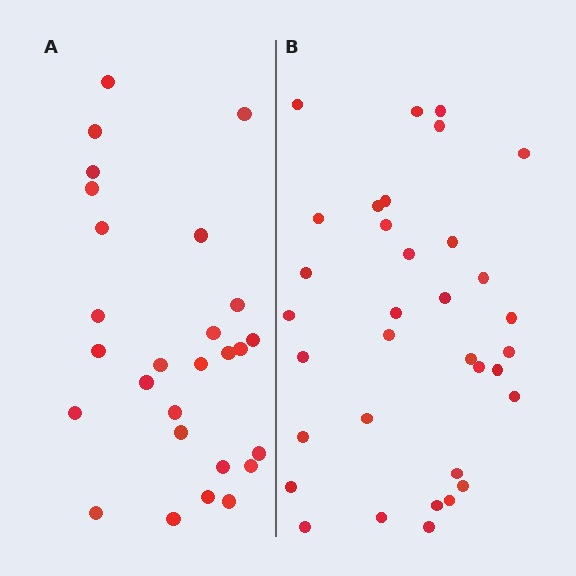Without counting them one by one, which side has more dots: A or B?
Region B (the right region) has more dots.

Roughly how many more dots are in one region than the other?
Region B has roughly 8 or so more dots than region A.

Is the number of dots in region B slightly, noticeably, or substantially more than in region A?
Region B has noticeably more, but not dramatically so. The ratio is roughly 1.3 to 1.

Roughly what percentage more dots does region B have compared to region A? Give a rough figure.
About 25% more.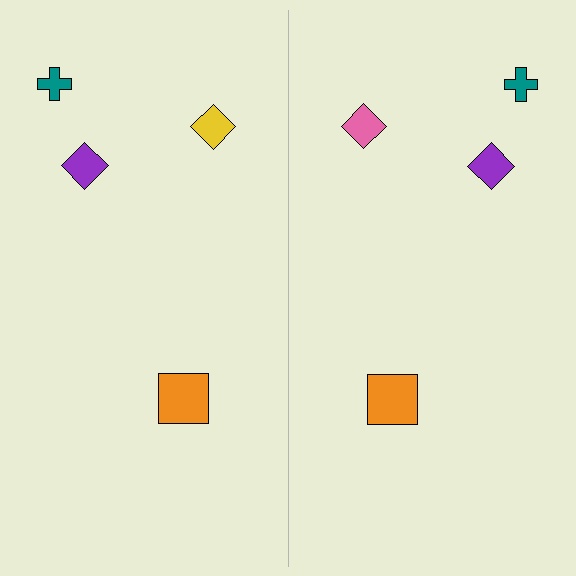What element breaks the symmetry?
The pink diamond on the right side breaks the symmetry — its mirror counterpart is yellow.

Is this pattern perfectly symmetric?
No, the pattern is not perfectly symmetric. The pink diamond on the right side breaks the symmetry — its mirror counterpart is yellow.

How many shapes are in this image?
There are 8 shapes in this image.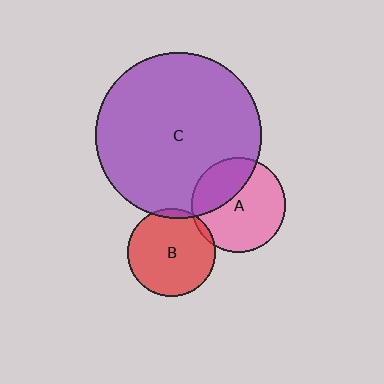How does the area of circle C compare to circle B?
Approximately 3.6 times.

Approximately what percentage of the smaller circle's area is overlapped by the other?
Approximately 30%.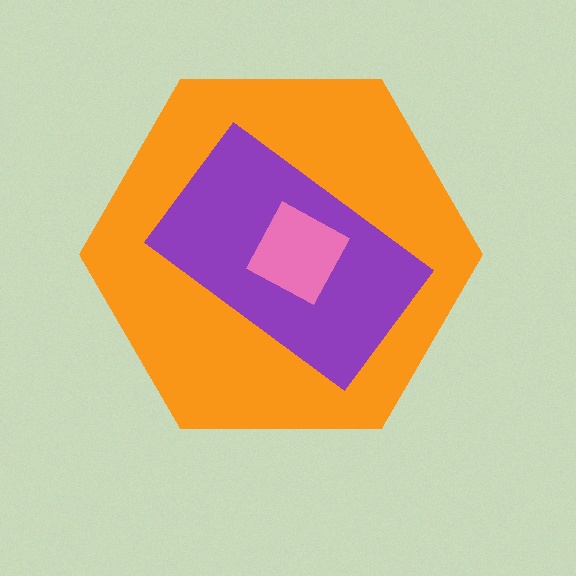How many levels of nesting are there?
3.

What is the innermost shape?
The pink diamond.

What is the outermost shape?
The orange hexagon.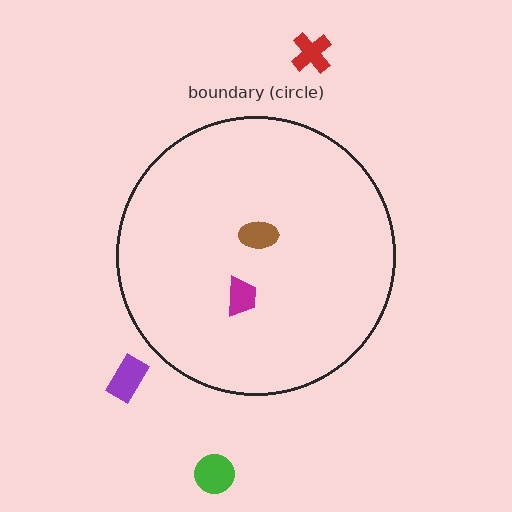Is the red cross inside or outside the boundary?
Outside.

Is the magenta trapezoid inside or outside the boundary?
Inside.